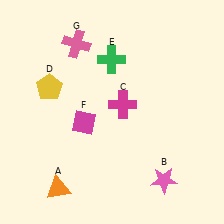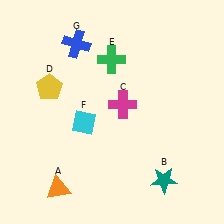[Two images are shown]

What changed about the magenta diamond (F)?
In Image 1, F is magenta. In Image 2, it changed to cyan.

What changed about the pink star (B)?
In Image 1, B is pink. In Image 2, it changed to teal.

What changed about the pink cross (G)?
In Image 1, G is pink. In Image 2, it changed to blue.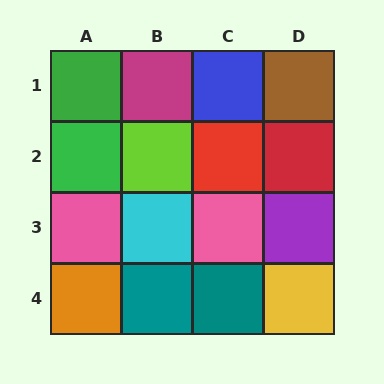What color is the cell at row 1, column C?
Blue.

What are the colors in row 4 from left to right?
Orange, teal, teal, yellow.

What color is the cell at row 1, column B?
Magenta.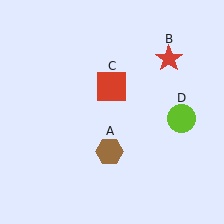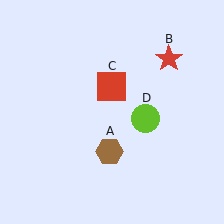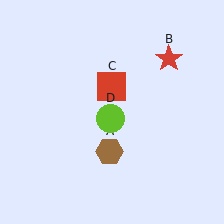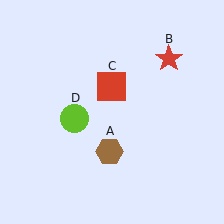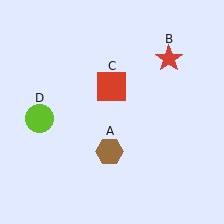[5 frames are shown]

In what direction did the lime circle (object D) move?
The lime circle (object D) moved left.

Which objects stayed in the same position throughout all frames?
Brown hexagon (object A) and red star (object B) and red square (object C) remained stationary.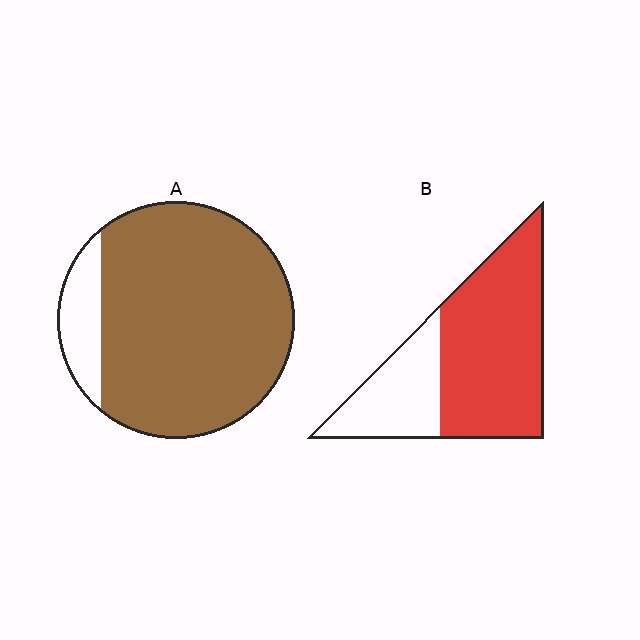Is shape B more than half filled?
Yes.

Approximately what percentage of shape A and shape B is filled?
A is approximately 85% and B is approximately 70%.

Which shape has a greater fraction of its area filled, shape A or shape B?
Shape A.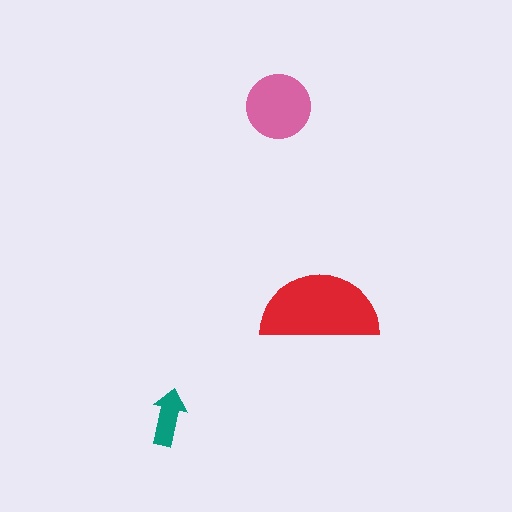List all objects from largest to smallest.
The red semicircle, the pink circle, the teal arrow.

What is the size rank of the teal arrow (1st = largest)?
3rd.